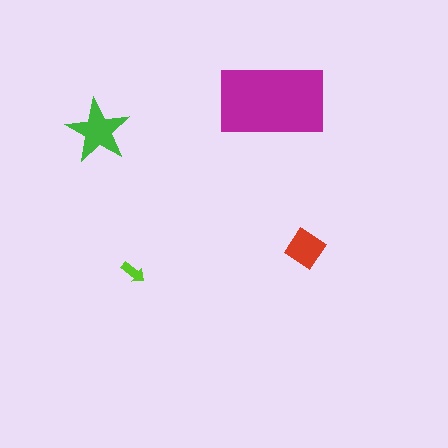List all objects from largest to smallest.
The magenta rectangle, the green star, the red diamond, the lime arrow.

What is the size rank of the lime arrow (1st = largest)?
4th.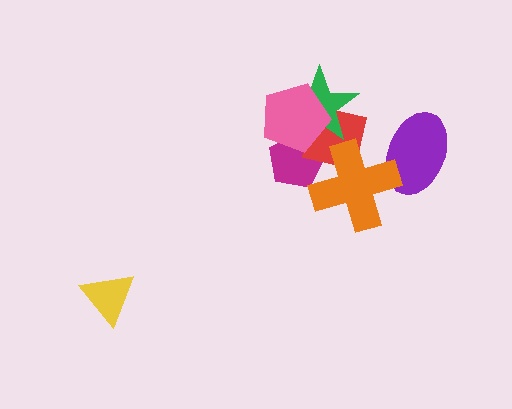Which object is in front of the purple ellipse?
The orange cross is in front of the purple ellipse.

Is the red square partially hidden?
Yes, it is partially covered by another shape.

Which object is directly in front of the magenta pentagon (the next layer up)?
The red square is directly in front of the magenta pentagon.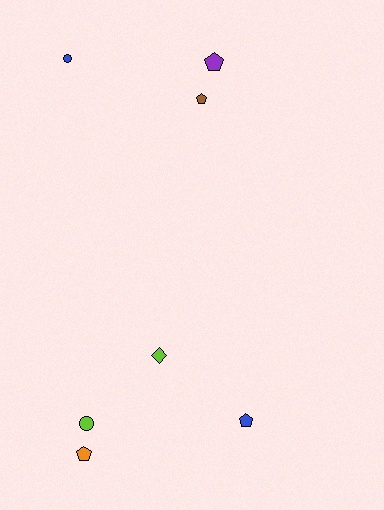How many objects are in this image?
There are 7 objects.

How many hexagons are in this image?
There are no hexagons.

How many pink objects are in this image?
There are no pink objects.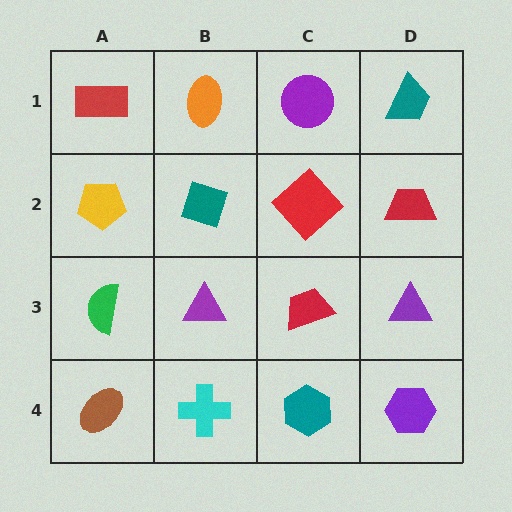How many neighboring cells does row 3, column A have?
3.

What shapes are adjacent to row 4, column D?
A purple triangle (row 3, column D), a teal hexagon (row 4, column C).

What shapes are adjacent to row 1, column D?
A red trapezoid (row 2, column D), a purple circle (row 1, column C).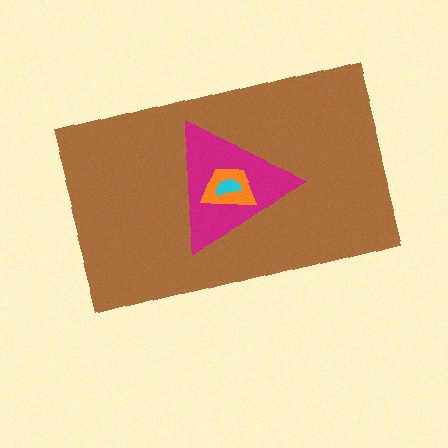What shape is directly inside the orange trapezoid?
The cyan semicircle.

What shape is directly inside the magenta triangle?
The orange trapezoid.